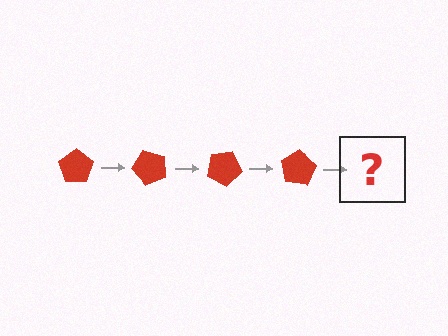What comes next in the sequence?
The next element should be a red pentagon rotated 200 degrees.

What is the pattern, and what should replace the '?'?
The pattern is that the pentagon rotates 50 degrees each step. The '?' should be a red pentagon rotated 200 degrees.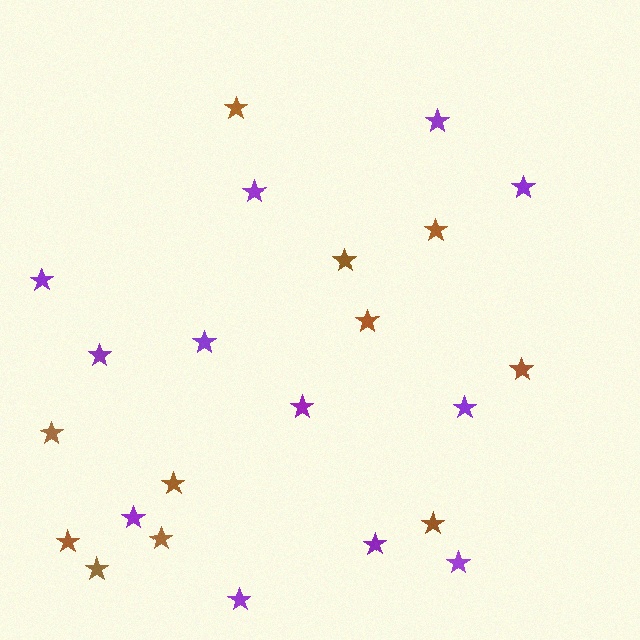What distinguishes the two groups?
There are 2 groups: one group of brown stars (11) and one group of purple stars (12).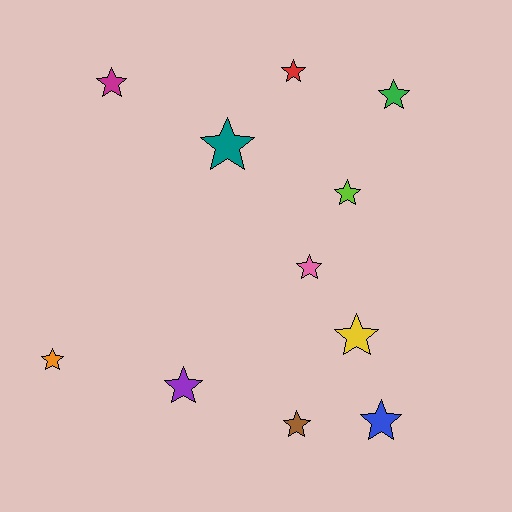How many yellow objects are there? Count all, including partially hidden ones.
There is 1 yellow object.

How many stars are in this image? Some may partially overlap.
There are 11 stars.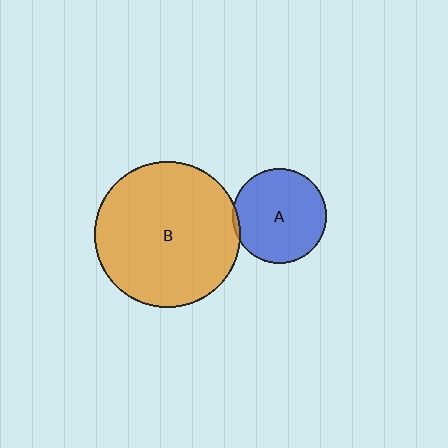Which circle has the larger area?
Circle B (orange).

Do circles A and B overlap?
Yes.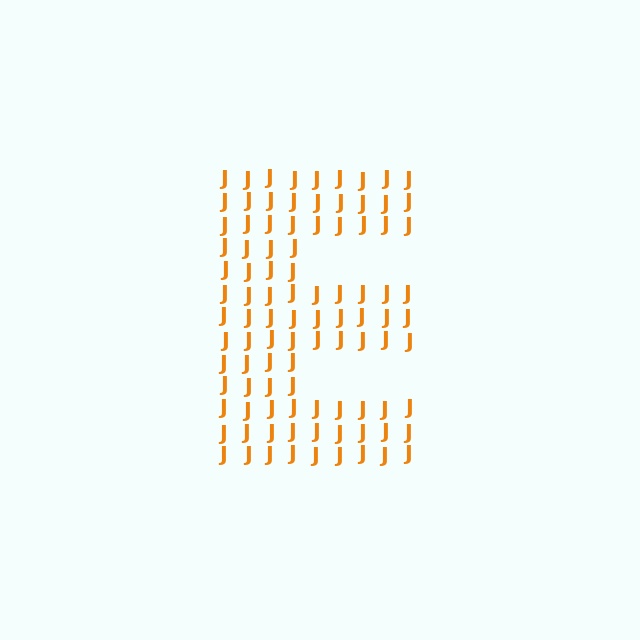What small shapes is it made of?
It is made of small letter J's.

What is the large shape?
The large shape is the letter E.